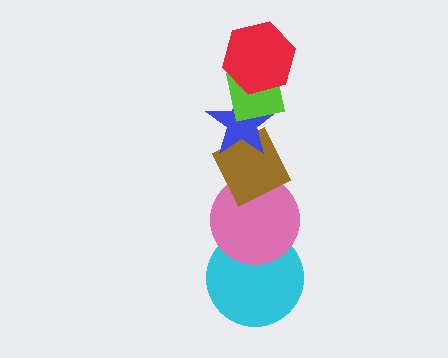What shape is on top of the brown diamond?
The blue star is on top of the brown diamond.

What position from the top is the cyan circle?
The cyan circle is 6th from the top.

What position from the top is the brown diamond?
The brown diamond is 4th from the top.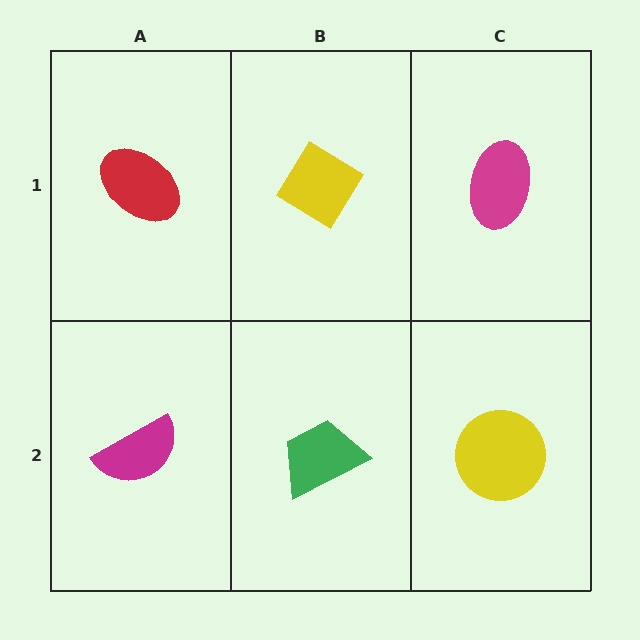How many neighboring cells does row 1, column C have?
2.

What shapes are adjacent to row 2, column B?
A yellow diamond (row 1, column B), a magenta semicircle (row 2, column A), a yellow circle (row 2, column C).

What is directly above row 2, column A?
A red ellipse.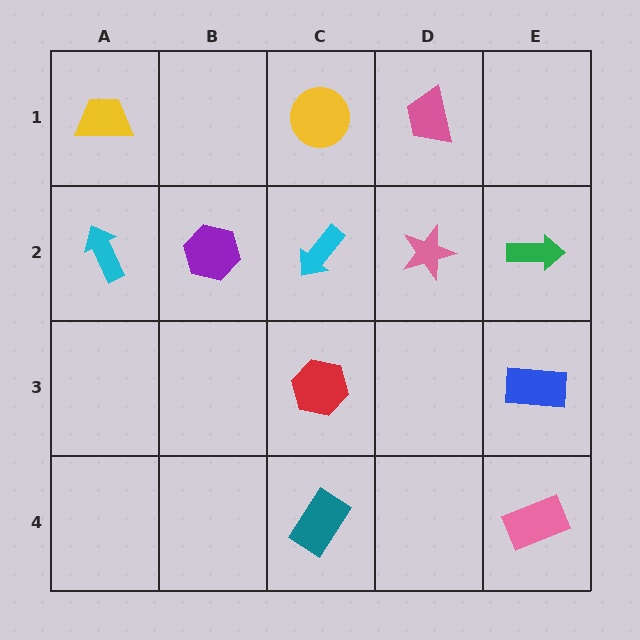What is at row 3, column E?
A blue rectangle.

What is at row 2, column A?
A cyan arrow.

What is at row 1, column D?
A pink trapezoid.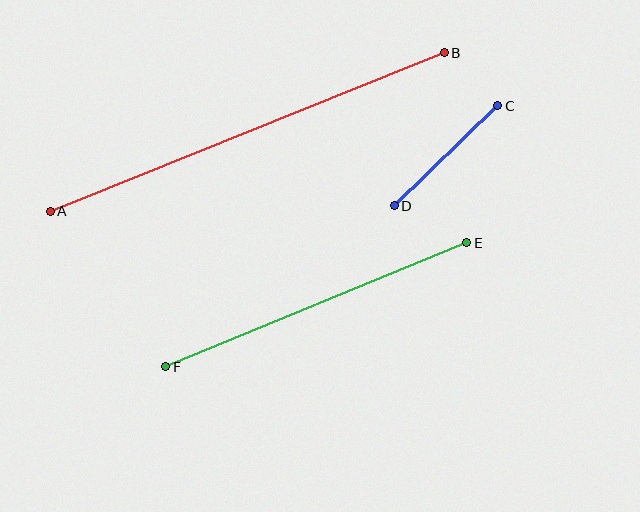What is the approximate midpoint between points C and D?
The midpoint is at approximately (446, 156) pixels.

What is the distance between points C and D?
The distance is approximately 144 pixels.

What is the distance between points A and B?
The distance is approximately 425 pixels.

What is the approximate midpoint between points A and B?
The midpoint is at approximately (247, 132) pixels.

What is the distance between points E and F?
The distance is approximately 326 pixels.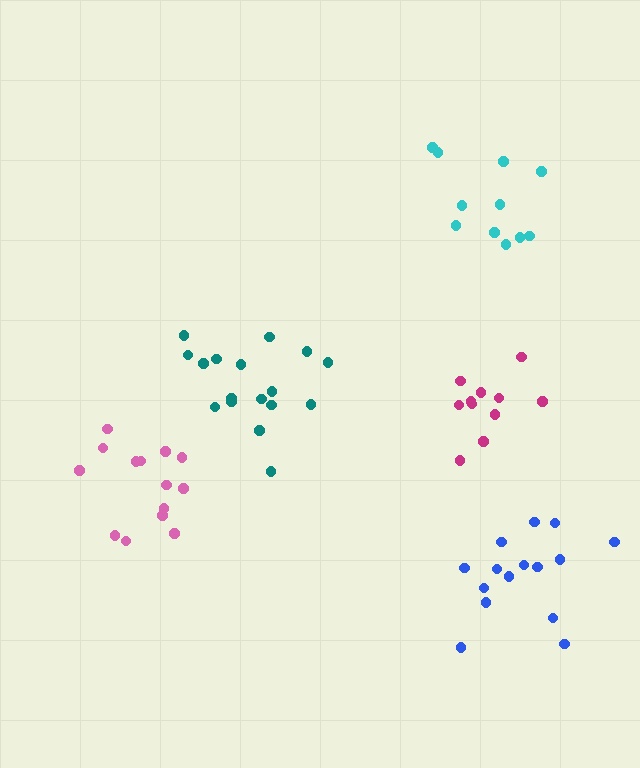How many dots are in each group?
Group 1: 17 dots, Group 2: 11 dots, Group 3: 11 dots, Group 4: 14 dots, Group 5: 15 dots (68 total).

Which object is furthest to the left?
The pink cluster is leftmost.